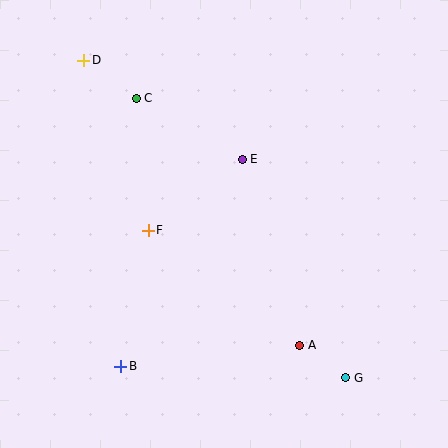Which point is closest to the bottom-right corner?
Point G is closest to the bottom-right corner.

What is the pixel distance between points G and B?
The distance between G and B is 225 pixels.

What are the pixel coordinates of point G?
Point G is at (346, 378).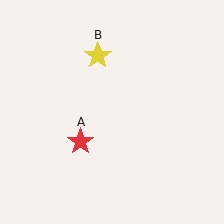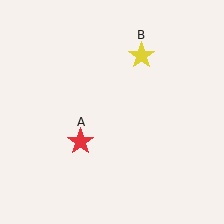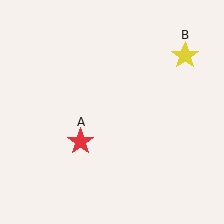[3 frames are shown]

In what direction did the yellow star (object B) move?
The yellow star (object B) moved right.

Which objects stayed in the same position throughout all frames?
Red star (object A) remained stationary.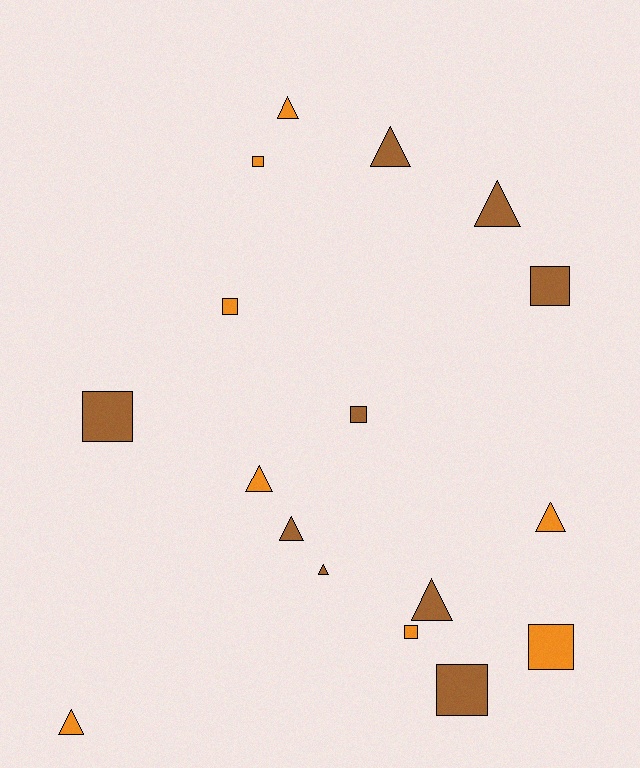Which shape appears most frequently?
Triangle, with 9 objects.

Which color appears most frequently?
Brown, with 9 objects.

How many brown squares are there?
There are 4 brown squares.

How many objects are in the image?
There are 17 objects.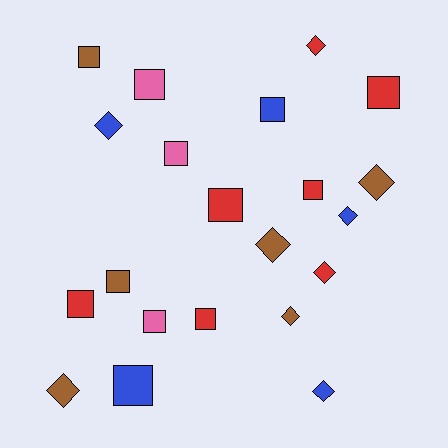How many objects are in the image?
There are 21 objects.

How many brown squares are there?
There are 2 brown squares.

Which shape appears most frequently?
Square, with 12 objects.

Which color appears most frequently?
Red, with 7 objects.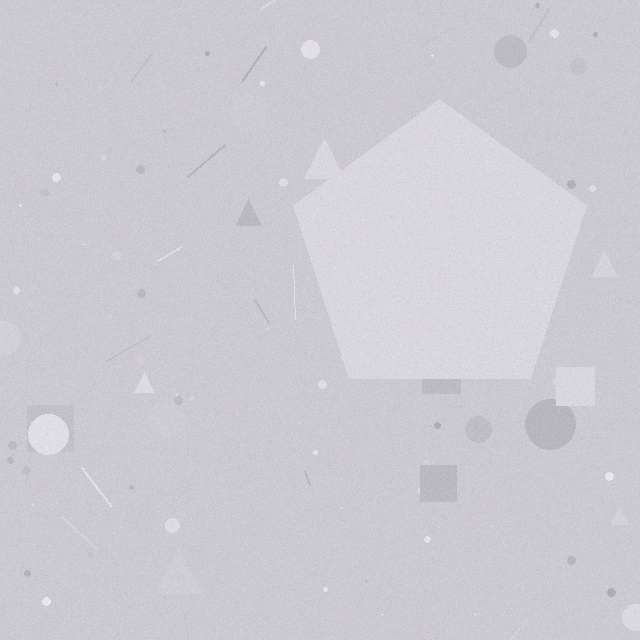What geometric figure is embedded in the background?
A pentagon is embedded in the background.